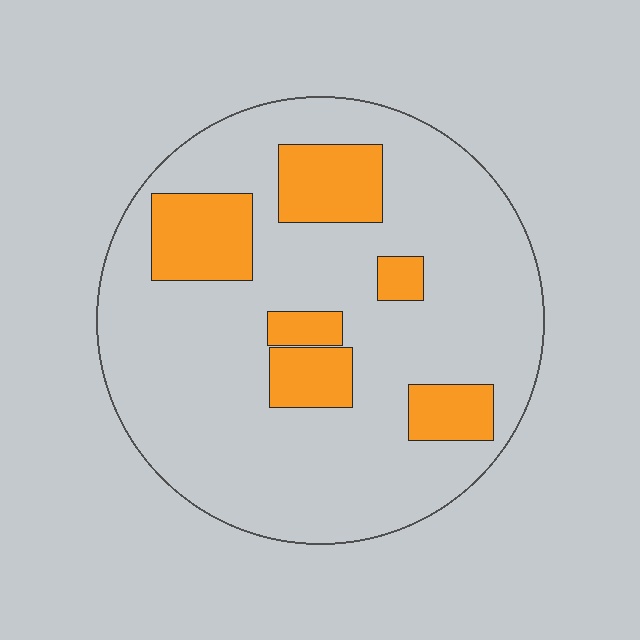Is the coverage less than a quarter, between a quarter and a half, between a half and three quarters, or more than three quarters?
Less than a quarter.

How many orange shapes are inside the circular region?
6.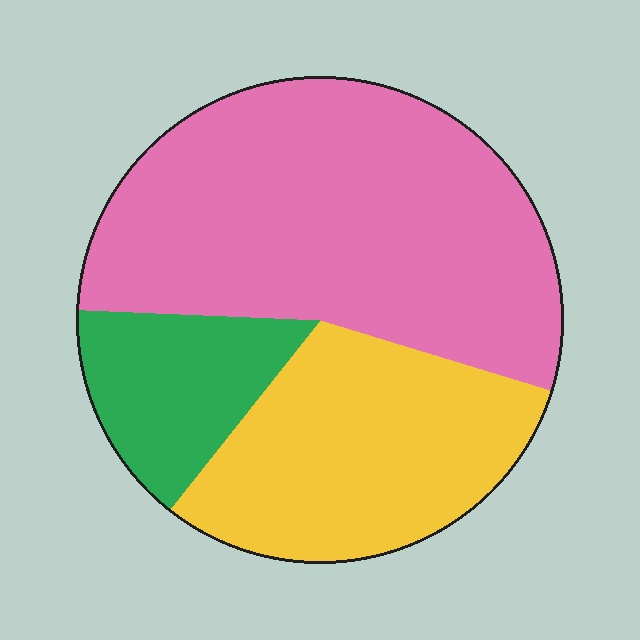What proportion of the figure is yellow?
Yellow takes up about one third (1/3) of the figure.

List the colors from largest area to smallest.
From largest to smallest: pink, yellow, green.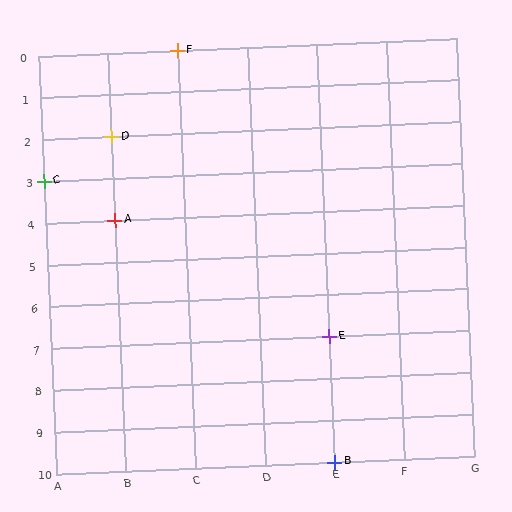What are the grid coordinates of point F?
Point F is at grid coordinates (C, 0).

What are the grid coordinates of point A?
Point A is at grid coordinates (B, 4).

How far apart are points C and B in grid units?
Points C and B are 4 columns and 7 rows apart (about 8.1 grid units diagonally).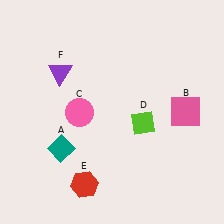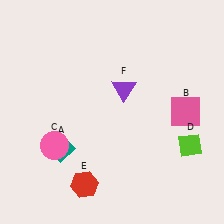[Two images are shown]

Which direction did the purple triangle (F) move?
The purple triangle (F) moved right.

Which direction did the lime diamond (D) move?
The lime diamond (D) moved right.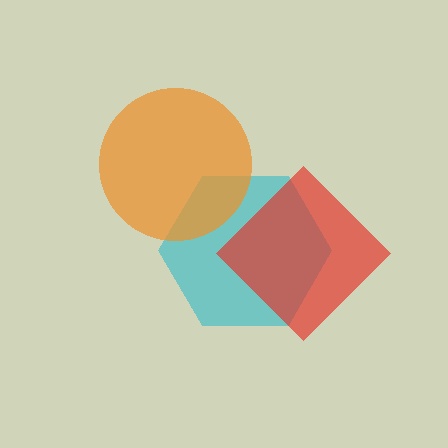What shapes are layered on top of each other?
The layered shapes are: a cyan hexagon, an orange circle, a red diamond.